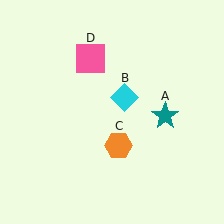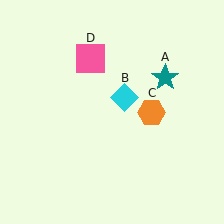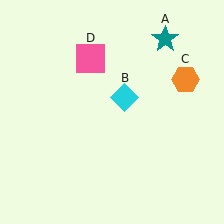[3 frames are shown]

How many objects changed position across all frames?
2 objects changed position: teal star (object A), orange hexagon (object C).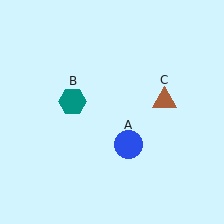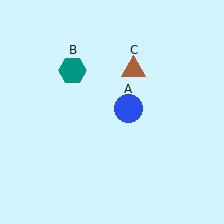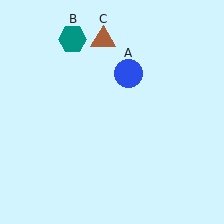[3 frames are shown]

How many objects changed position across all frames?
3 objects changed position: blue circle (object A), teal hexagon (object B), brown triangle (object C).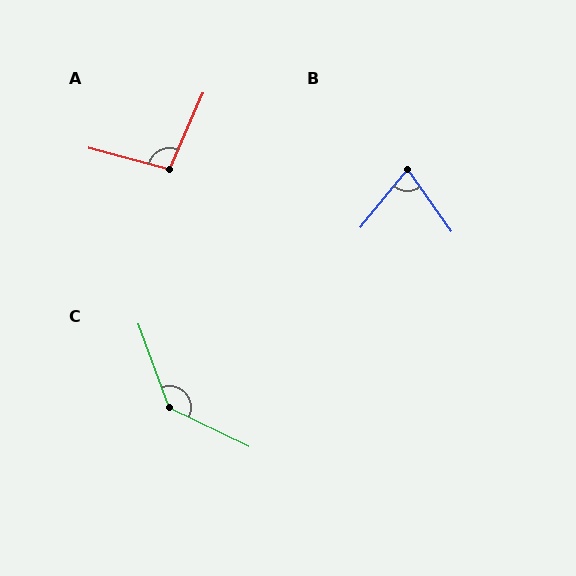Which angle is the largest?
C, at approximately 136 degrees.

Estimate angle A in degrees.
Approximately 99 degrees.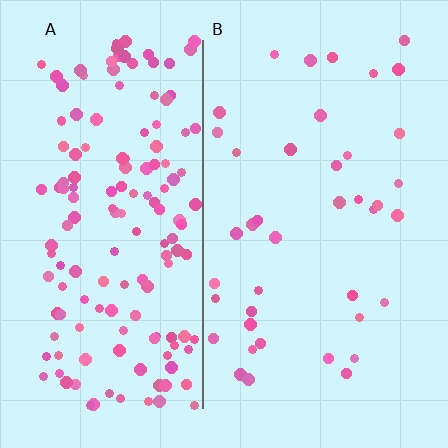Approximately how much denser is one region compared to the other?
Approximately 3.8× — region A over region B.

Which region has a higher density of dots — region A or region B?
A (the left).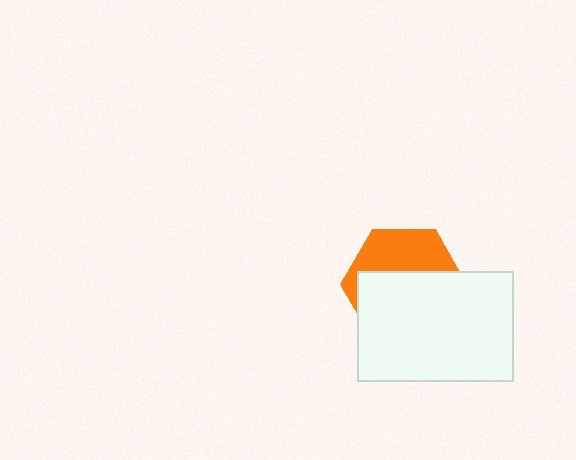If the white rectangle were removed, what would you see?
You would see the complete orange hexagon.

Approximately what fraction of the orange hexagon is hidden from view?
Roughly 61% of the orange hexagon is hidden behind the white rectangle.